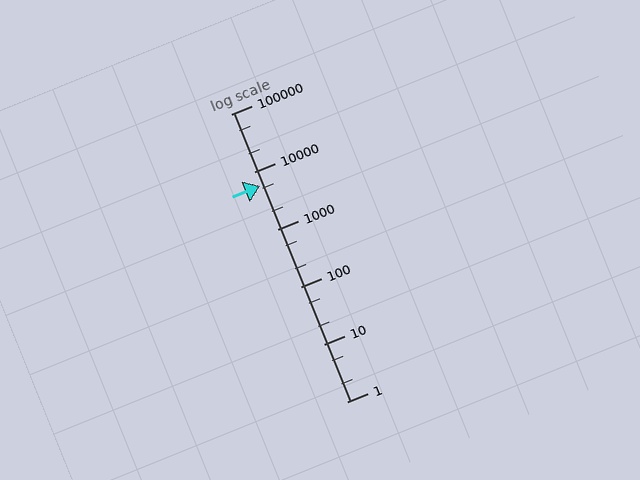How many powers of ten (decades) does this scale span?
The scale spans 5 decades, from 1 to 100000.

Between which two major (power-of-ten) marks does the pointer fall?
The pointer is between 1000 and 10000.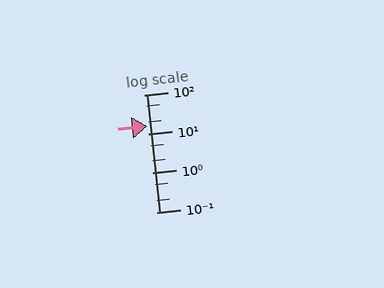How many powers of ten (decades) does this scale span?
The scale spans 3 decades, from 0.1 to 100.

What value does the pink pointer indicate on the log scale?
The pointer indicates approximately 16.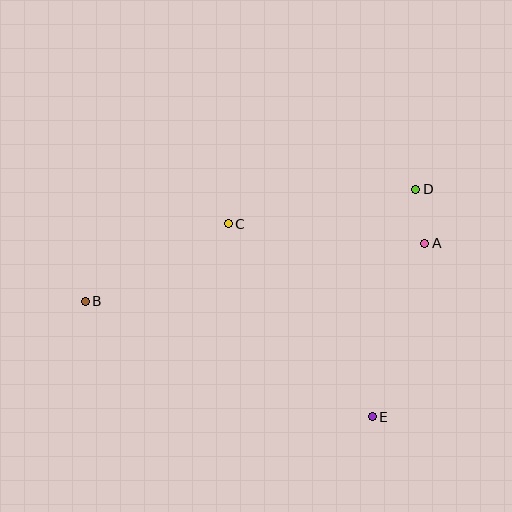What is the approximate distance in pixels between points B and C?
The distance between B and C is approximately 163 pixels.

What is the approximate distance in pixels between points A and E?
The distance between A and E is approximately 181 pixels.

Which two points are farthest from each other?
Points B and D are farthest from each other.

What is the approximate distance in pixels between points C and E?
The distance between C and E is approximately 240 pixels.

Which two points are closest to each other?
Points A and D are closest to each other.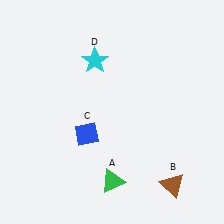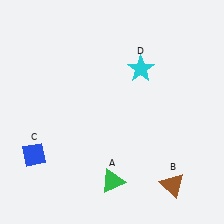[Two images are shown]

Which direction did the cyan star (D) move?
The cyan star (D) moved right.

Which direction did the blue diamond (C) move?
The blue diamond (C) moved left.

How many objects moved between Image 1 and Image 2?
2 objects moved between the two images.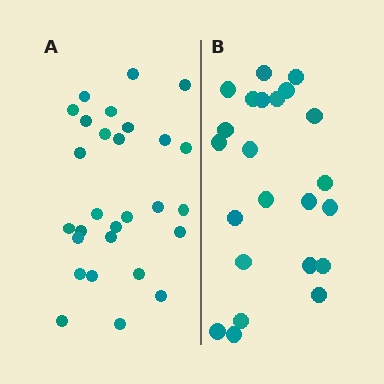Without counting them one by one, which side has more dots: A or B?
Region A (the left region) has more dots.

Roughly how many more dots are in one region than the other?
Region A has about 5 more dots than region B.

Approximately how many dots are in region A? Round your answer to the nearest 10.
About 30 dots. (The exact count is 28, which rounds to 30.)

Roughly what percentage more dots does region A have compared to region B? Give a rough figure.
About 20% more.